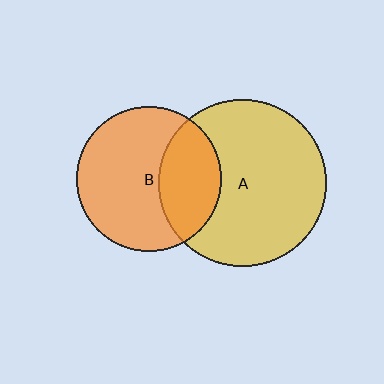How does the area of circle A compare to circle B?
Approximately 1.3 times.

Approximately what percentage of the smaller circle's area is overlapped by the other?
Approximately 35%.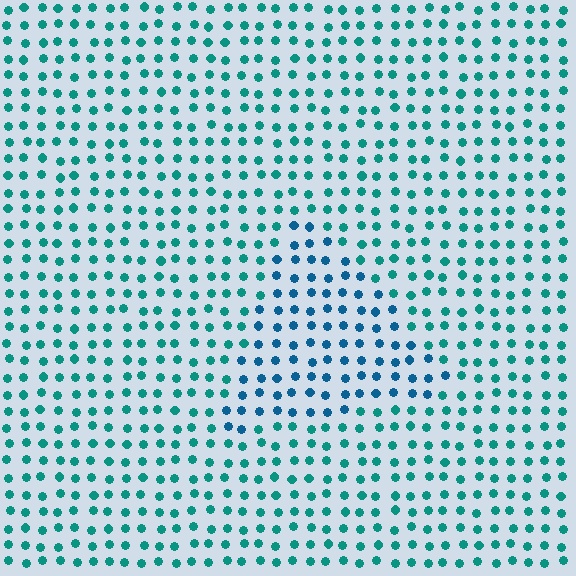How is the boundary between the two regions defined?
The boundary is defined purely by a slight shift in hue (about 30 degrees). Spacing, size, and orientation are identical on both sides.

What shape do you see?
I see a triangle.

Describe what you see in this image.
The image is filled with small teal elements in a uniform arrangement. A triangle-shaped region is visible where the elements are tinted to a slightly different hue, forming a subtle color boundary.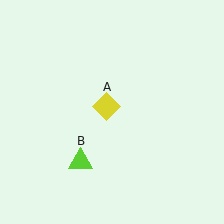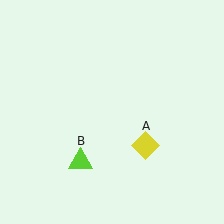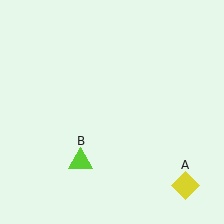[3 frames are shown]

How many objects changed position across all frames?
1 object changed position: yellow diamond (object A).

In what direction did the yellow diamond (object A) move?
The yellow diamond (object A) moved down and to the right.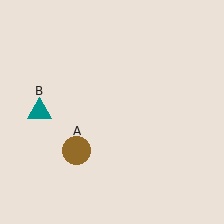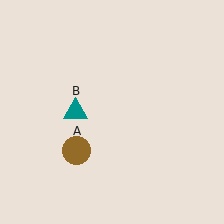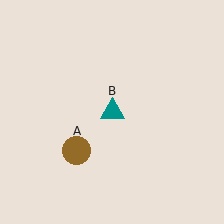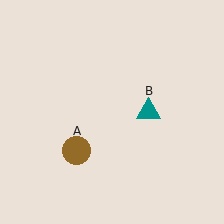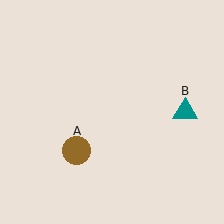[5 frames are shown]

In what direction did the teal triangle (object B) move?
The teal triangle (object B) moved right.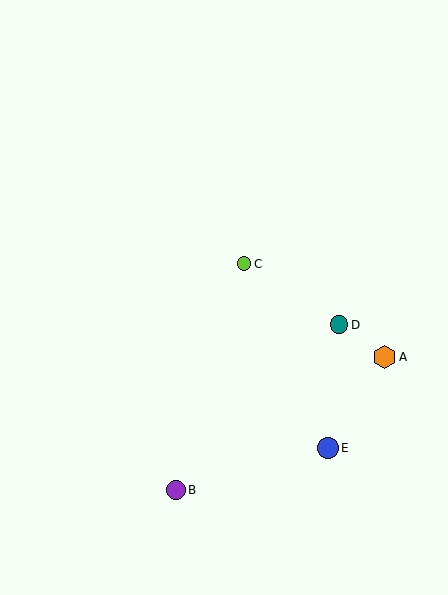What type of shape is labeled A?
Shape A is an orange hexagon.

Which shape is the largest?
The orange hexagon (labeled A) is the largest.